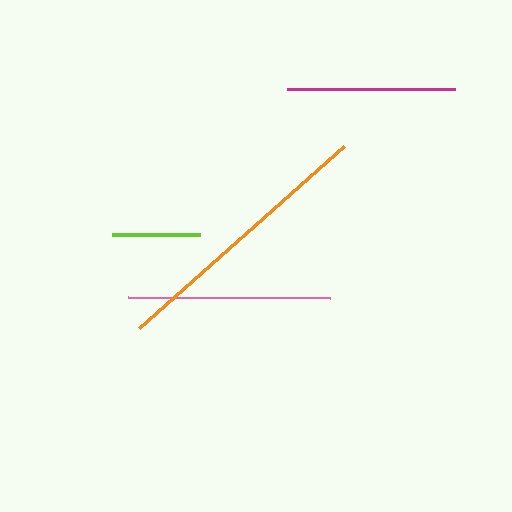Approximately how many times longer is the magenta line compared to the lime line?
The magenta line is approximately 1.9 times the length of the lime line.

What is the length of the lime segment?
The lime segment is approximately 88 pixels long.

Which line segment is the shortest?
The lime line is the shortest at approximately 88 pixels.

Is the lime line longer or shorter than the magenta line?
The magenta line is longer than the lime line.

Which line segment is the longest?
The orange line is the longest at approximately 274 pixels.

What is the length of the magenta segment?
The magenta segment is approximately 167 pixels long.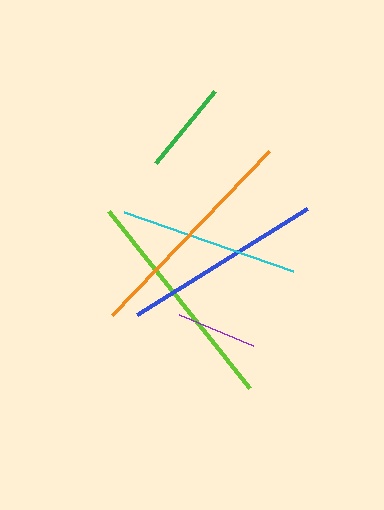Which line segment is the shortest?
The purple line is the shortest at approximately 81 pixels.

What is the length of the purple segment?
The purple segment is approximately 81 pixels long.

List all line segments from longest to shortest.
From longest to shortest: orange, lime, blue, cyan, green, purple.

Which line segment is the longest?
The orange line is the longest at approximately 227 pixels.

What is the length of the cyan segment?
The cyan segment is approximately 179 pixels long.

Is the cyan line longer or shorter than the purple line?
The cyan line is longer than the purple line.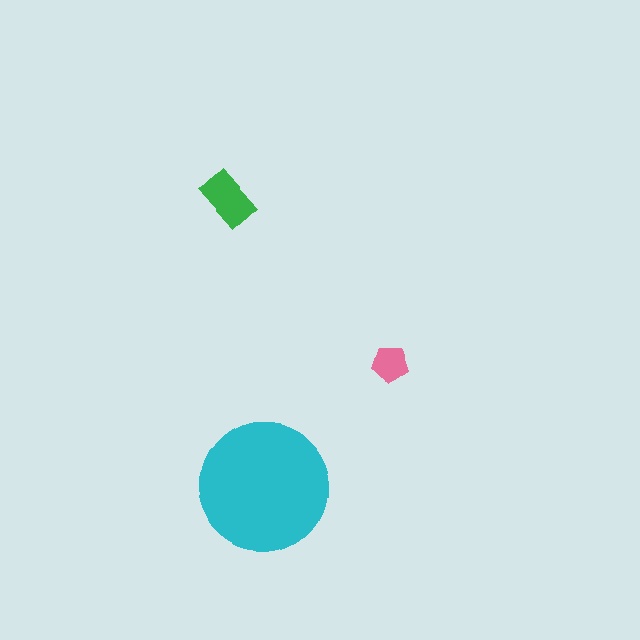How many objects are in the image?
There are 3 objects in the image.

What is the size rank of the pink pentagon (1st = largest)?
3rd.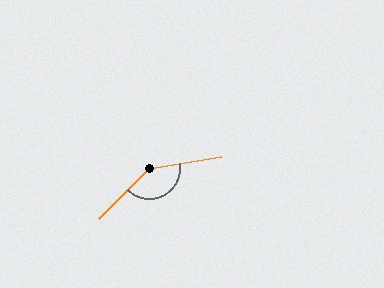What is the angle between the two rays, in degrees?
Approximately 145 degrees.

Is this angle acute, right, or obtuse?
It is obtuse.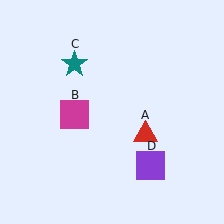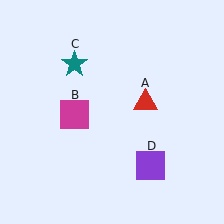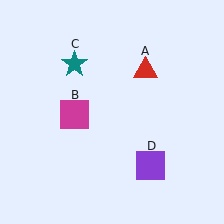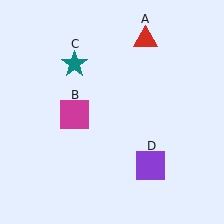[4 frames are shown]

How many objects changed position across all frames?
1 object changed position: red triangle (object A).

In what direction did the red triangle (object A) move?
The red triangle (object A) moved up.